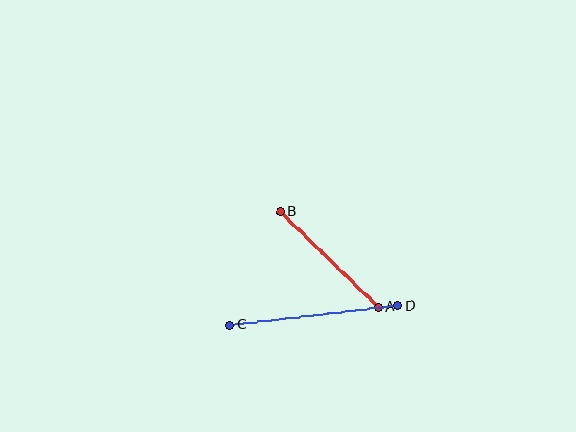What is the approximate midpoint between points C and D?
The midpoint is at approximately (314, 316) pixels.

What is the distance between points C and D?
The distance is approximately 169 pixels.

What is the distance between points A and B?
The distance is approximately 137 pixels.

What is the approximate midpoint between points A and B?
The midpoint is at approximately (329, 259) pixels.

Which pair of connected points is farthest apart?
Points C and D are farthest apart.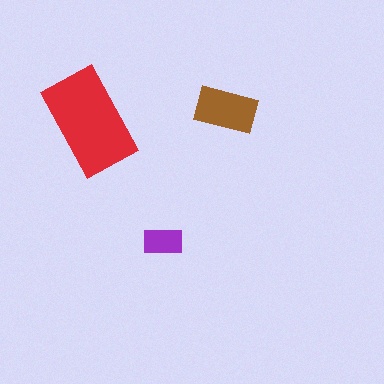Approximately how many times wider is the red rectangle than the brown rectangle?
About 1.5 times wider.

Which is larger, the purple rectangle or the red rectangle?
The red one.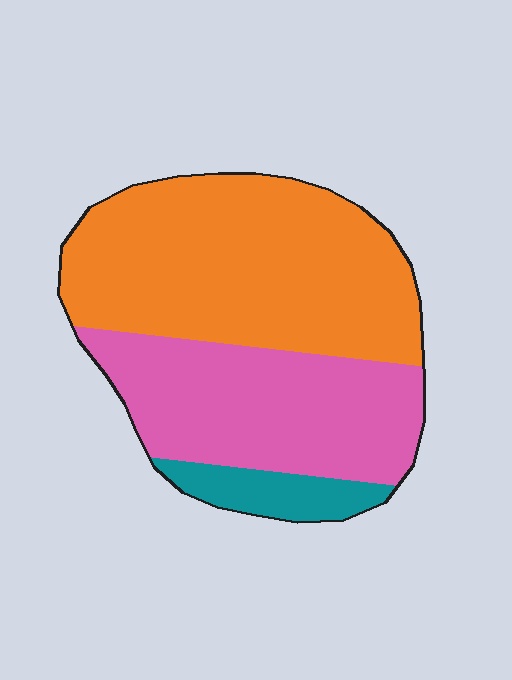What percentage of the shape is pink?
Pink takes up about three eighths (3/8) of the shape.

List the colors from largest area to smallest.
From largest to smallest: orange, pink, teal.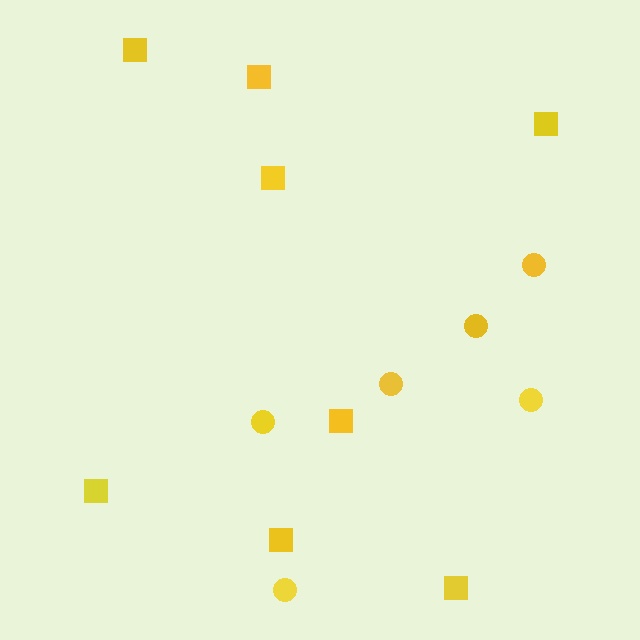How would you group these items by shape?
There are 2 groups: one group of circles (6) and one group of squares (8).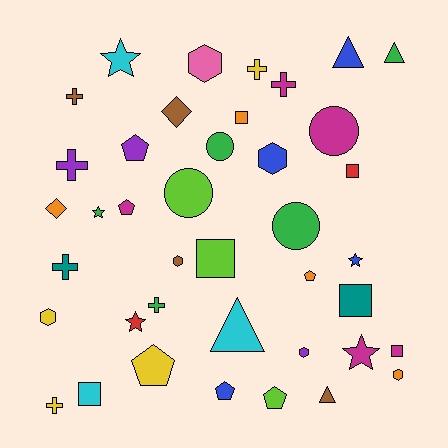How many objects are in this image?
There are 40 objects.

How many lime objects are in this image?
There are 3 lime objects.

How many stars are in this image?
There are 5 stars.